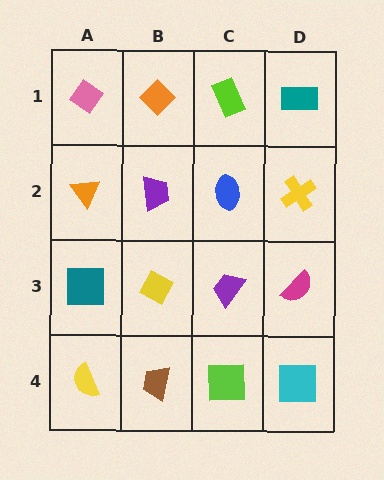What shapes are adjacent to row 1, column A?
An orange triangle (row 2, column A), an orange diamond (row 1, column B).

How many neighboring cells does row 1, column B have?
3.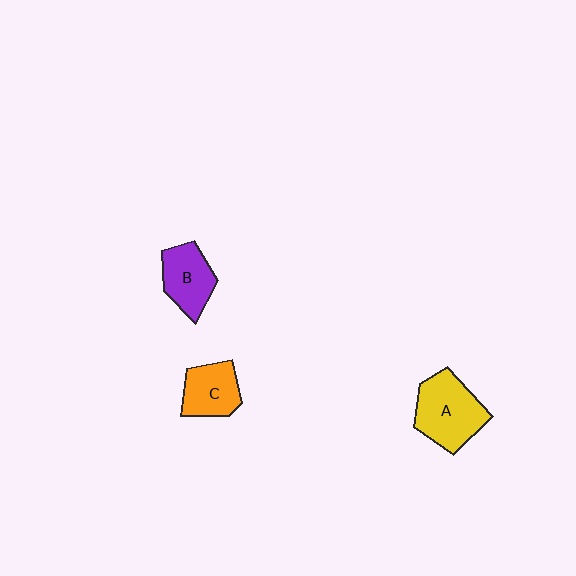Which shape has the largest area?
Shape A (yellow).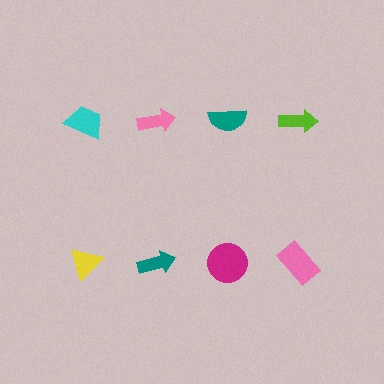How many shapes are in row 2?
4 shapes.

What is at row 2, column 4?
A pink rectangle.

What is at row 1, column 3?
A teal semicircle.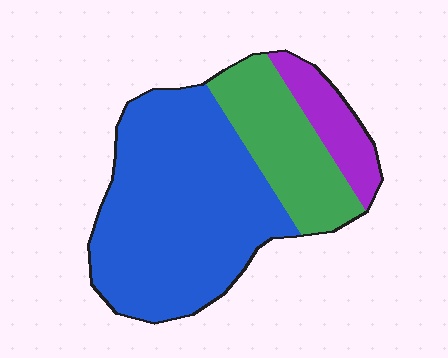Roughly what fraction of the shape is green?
Green takes up between a sixth and a third of the shape.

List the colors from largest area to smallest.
From largest to smallest: blue, green, purple.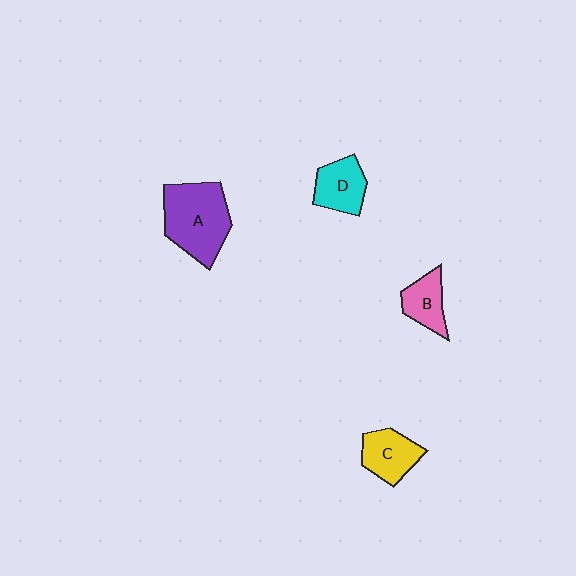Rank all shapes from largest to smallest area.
From largest to smallest: A (purple), C (yellow), D (cyan), B (pink).